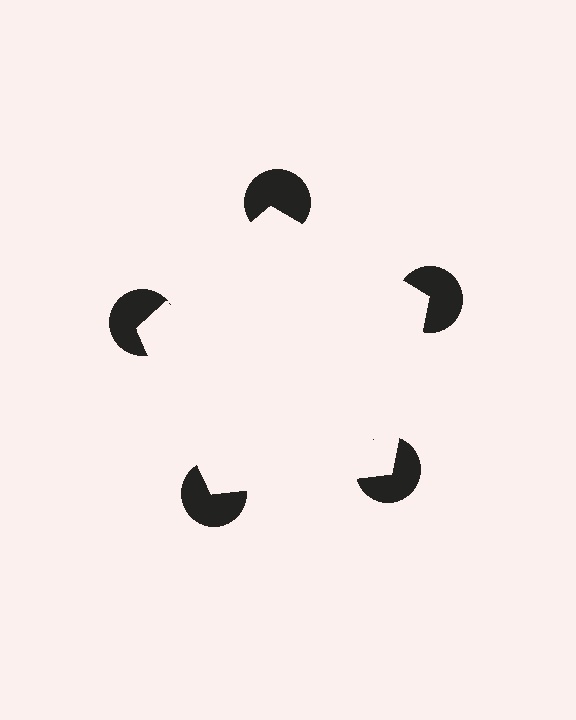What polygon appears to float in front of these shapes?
An illusory pentagon — its edges are inferred from the aligned wedge cuts in the pac-man discs, not physically drawn.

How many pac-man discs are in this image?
There are 5 — one at each vertex of the illusory pentagon.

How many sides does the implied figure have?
5 sides.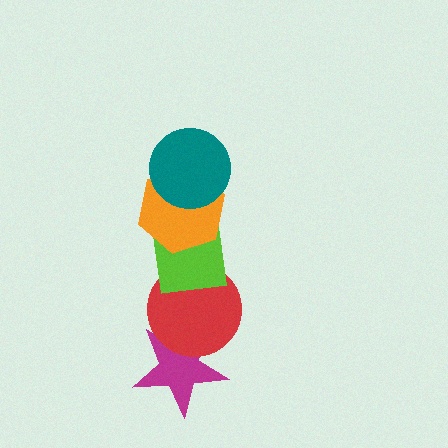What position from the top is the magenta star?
The magenta star is 5th from the top.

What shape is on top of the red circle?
The lime square is on top of the red circle.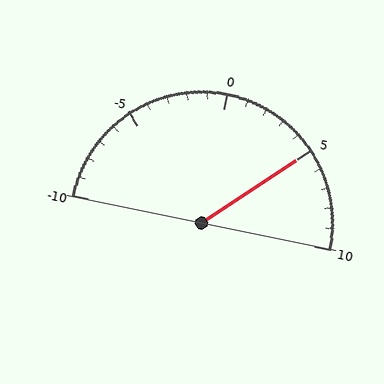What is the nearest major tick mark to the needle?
The nearest major tick mark is 5.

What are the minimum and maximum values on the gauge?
The gauge ranges from -10 to 10.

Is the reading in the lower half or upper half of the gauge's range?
The reading is in the upper half of the range (-10 to 10).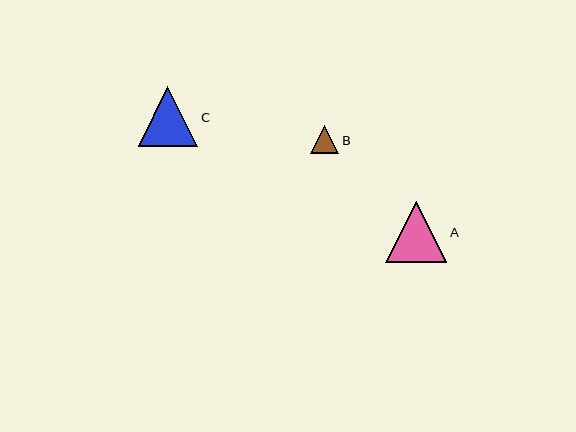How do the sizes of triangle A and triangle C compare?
Triangle A and triangle C are approximately the same size.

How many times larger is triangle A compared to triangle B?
Triangle A is approximately 2.2 times the size of triangle B.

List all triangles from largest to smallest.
From largest to smallest: A, C, B.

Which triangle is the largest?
Triangle A is the largest with a size of approximately 61 pixels.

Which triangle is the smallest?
Triangle B is the smallest with a size of approximately 28 pixels.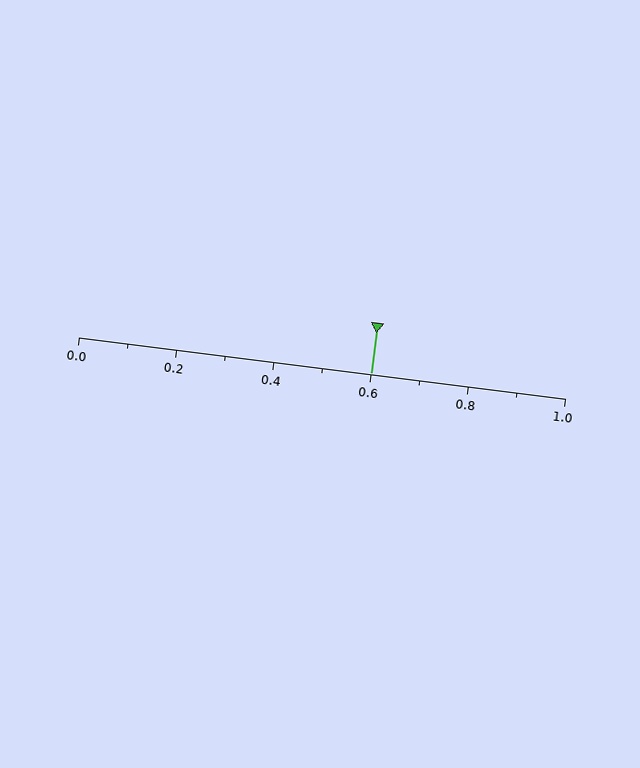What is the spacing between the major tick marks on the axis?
The major ticks are spaced 0.2 apart.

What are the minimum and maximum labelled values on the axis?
The axis runs from 0.0 to 1.0.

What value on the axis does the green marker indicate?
The marker indicates approximately 0.6.